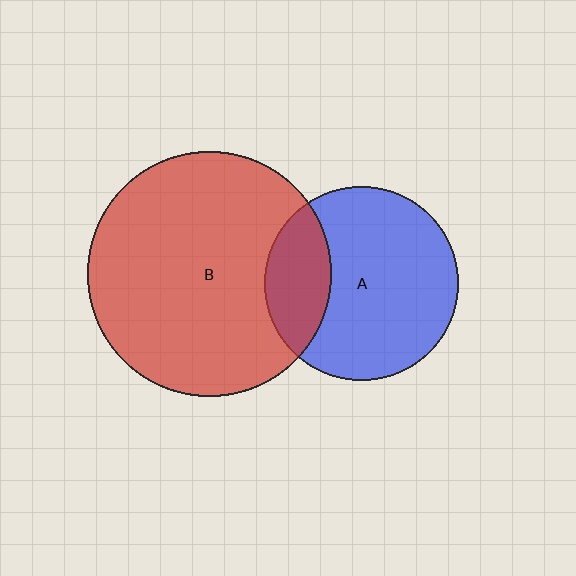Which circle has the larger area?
Circle B (red).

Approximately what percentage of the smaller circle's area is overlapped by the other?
Approximately 25%.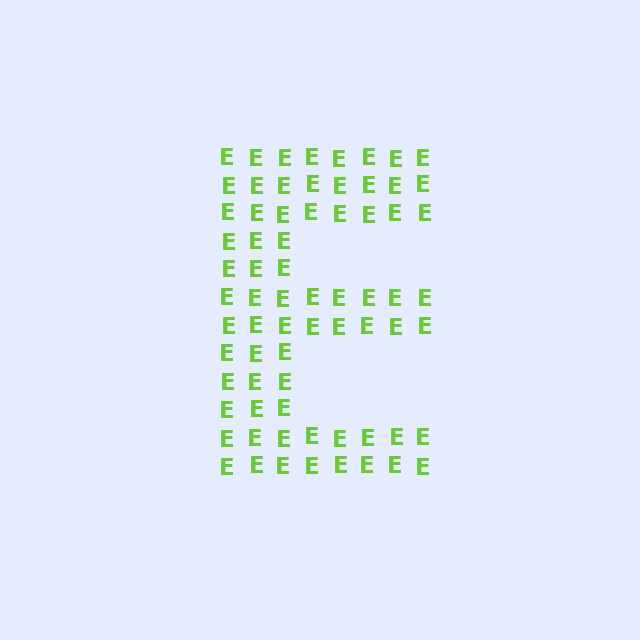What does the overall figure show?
The overall figure shows the letter E.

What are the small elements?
The small elements are letter E's.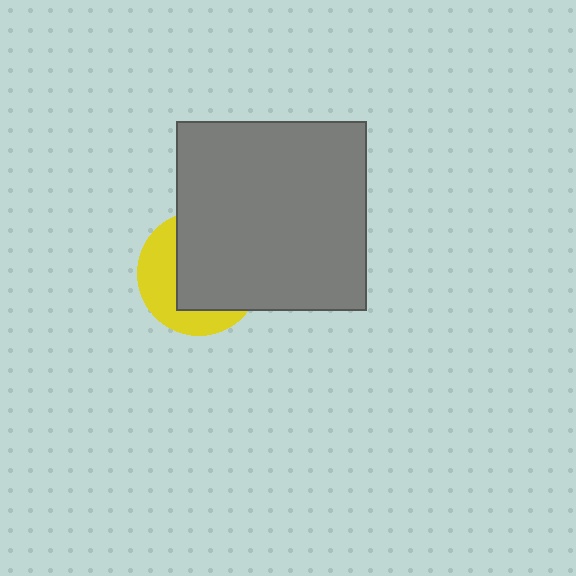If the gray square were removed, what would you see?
You would see the complete yellow circle.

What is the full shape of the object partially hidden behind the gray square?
The partially hidden object is a yellow circle.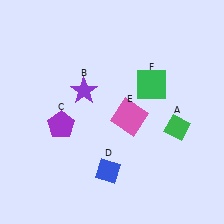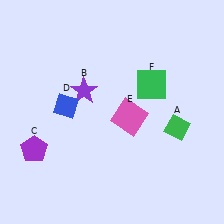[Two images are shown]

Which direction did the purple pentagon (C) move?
The purple pentagon (C) moved left.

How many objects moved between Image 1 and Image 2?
2 objects moved between the two images.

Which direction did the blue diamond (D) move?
The blue diamond (D) moved up.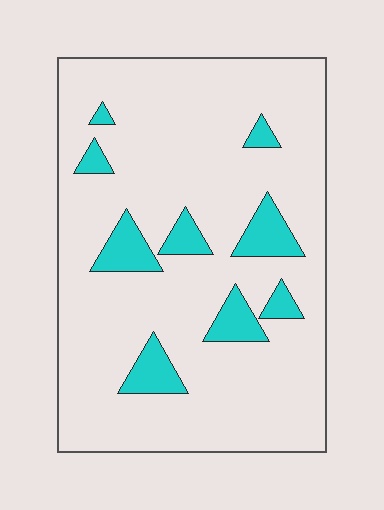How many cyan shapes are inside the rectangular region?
9.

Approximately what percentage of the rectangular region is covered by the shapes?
Approximately 15%.